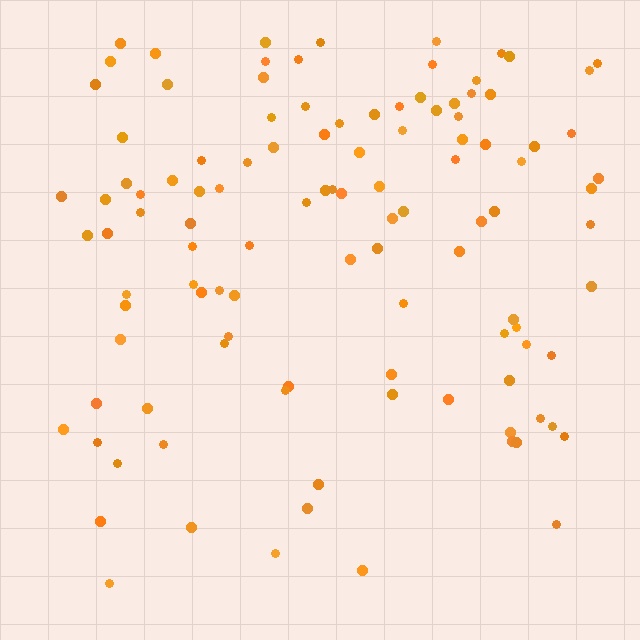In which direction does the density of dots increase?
From bottom to top, with the top side densest.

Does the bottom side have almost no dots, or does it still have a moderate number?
Still a moderate number, just noticeably fewer than the top.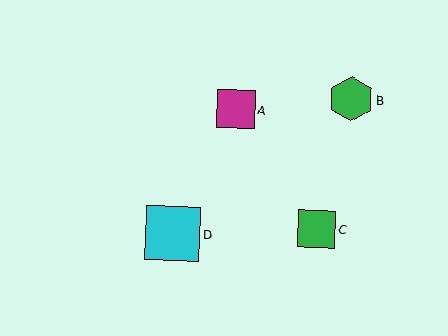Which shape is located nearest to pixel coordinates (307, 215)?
The green square (labeled C) at (317, 229) is nearest to that location.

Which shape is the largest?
The cyan square (labeled D) is the largest.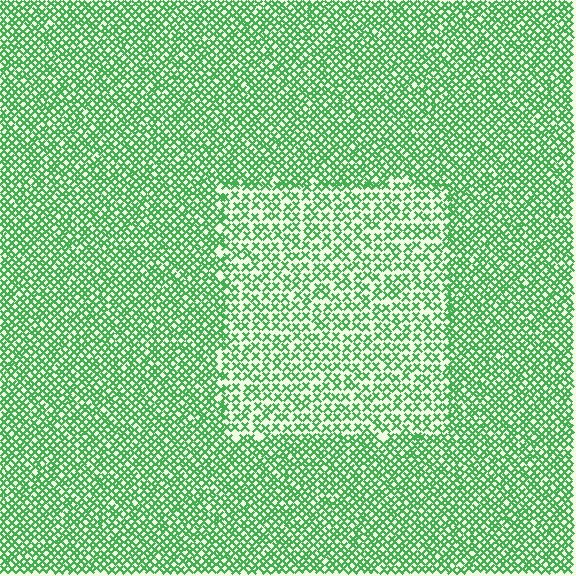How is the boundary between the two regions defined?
The boundary is defined by a change in element density (approximately 1.7x ratio). All elements are the same color, size, and shape.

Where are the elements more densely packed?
The elements are more densely packed outside the rectangle boundary.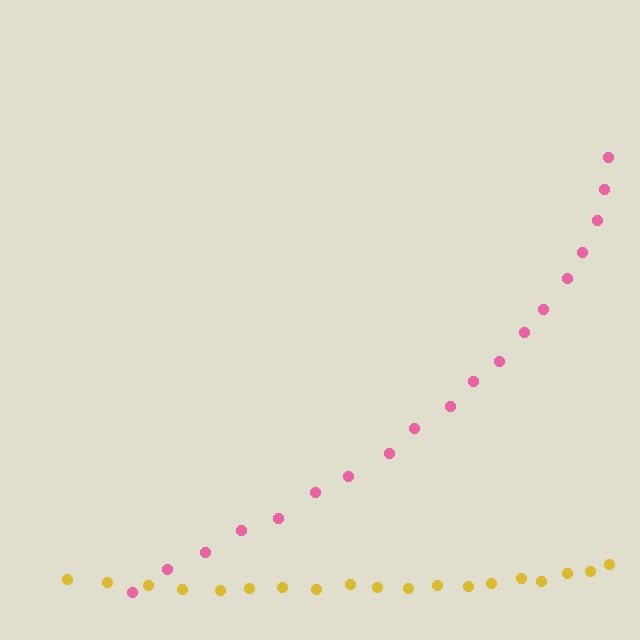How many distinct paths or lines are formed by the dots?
There are 2 distinct paths.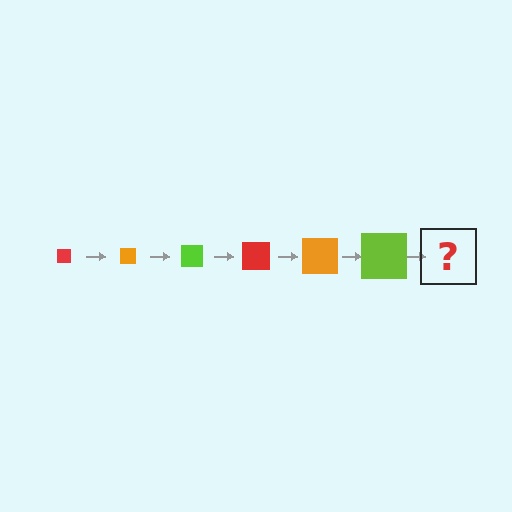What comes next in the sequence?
The next element should be a red square, larger than the previous one.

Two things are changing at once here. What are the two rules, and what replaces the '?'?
The two rules are that the square grows larger each step and the color cycles through red, orange, and lime. The '?' should be a red square, larger than the previous one.